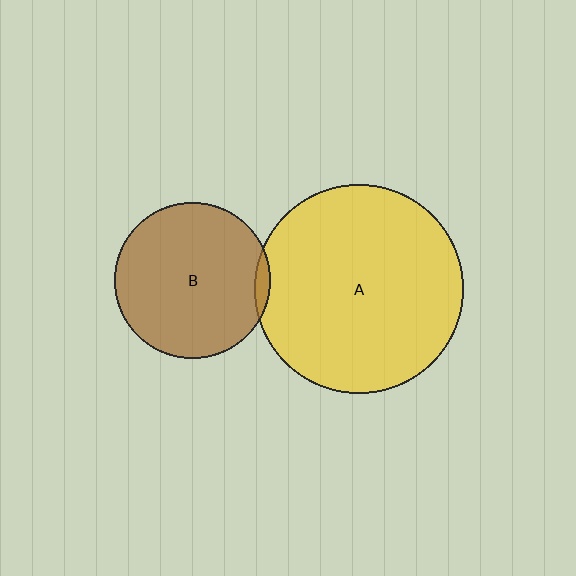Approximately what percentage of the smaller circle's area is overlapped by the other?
Approximately 5%.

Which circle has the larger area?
Circle A (yellow).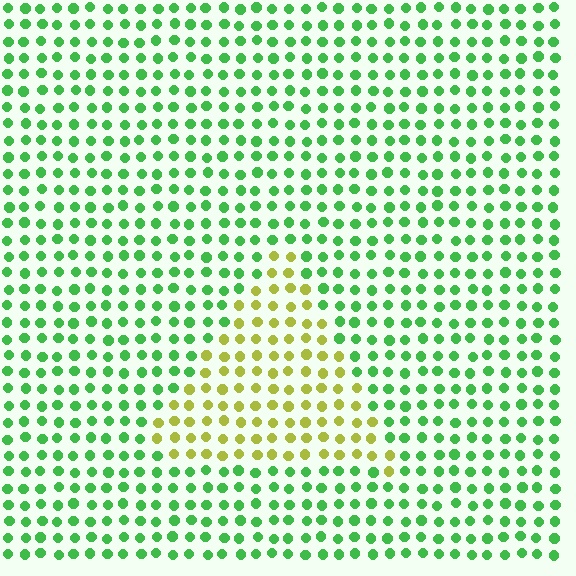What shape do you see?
I see a triangle.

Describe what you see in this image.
The image is filled with small green elements in a uniform arrangement. A triangle-shaped region is visible where the elements are tinted to a slightly different hue, forming a subtle color boundary.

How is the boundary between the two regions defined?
The boundary is defined purely by a slight shift in hue (about 56 degrees). Spacing, size, and orientation are identical on both sides.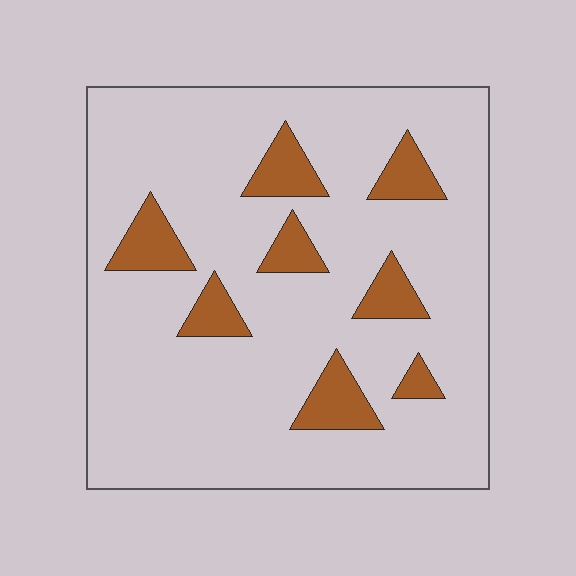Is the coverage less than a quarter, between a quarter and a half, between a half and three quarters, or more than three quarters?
Less than a quarter.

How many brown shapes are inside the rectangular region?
8.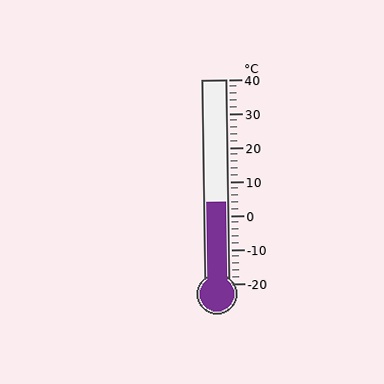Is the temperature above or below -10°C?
The temperature is above -10°C.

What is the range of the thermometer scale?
The thermometer scale ranges from -20°C to 40°C.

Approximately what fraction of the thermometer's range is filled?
The thermometer is filled to approximately 40% of its range.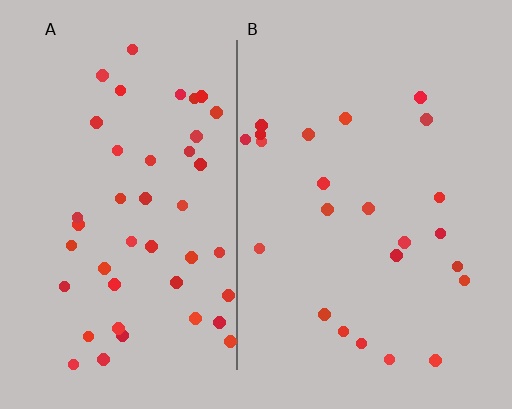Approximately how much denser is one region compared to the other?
Approximately 1.9× — region A over region B.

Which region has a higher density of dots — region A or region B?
A (the left).